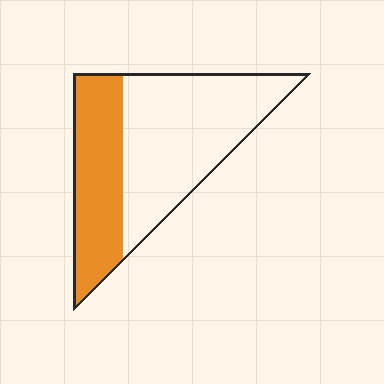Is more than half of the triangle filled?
No.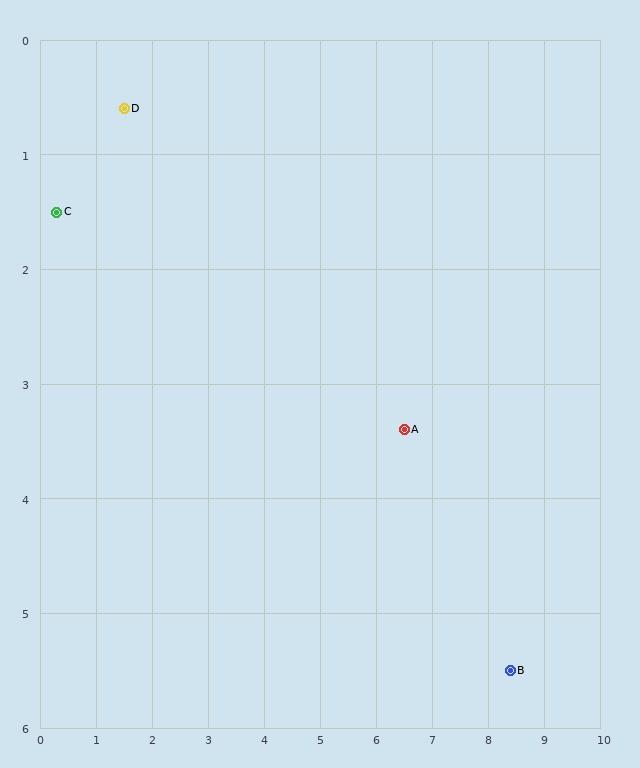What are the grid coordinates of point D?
Point D is at approximately (1.5, 0.6).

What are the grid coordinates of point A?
Point A is at approximately (6.5, 3.4).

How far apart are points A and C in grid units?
Points A and C are about 6.5 grid units apart.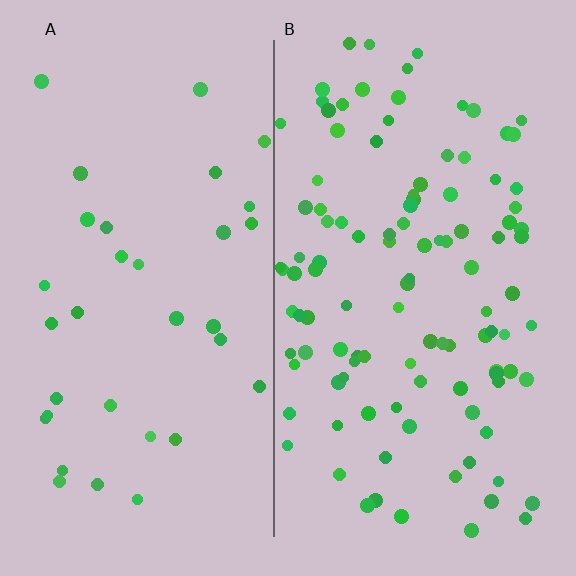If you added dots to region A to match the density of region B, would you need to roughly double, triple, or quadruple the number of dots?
Approximately triple.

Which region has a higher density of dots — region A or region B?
B (the right).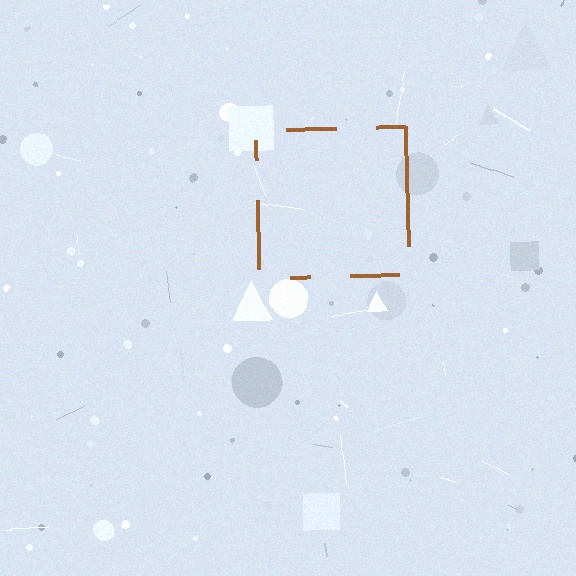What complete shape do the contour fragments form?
The contour fragments form a square.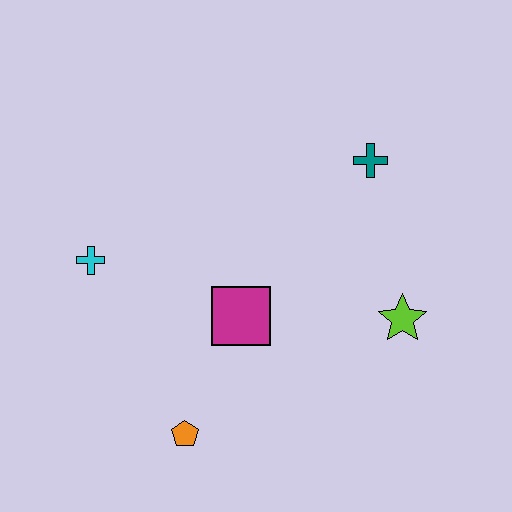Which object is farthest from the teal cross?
The orange pentagon is farthest from the teal cross.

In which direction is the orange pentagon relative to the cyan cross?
The orange pentagon is below the cyan cross.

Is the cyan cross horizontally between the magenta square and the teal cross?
No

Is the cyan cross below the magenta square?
No